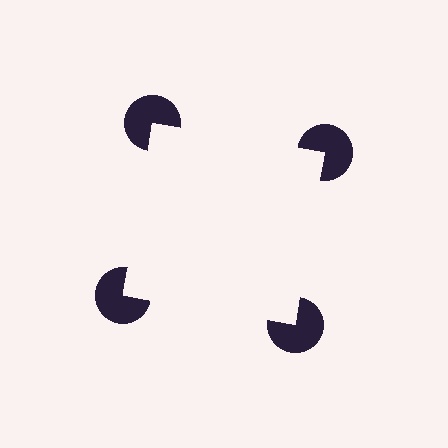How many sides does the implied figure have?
4 sides.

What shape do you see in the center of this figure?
An illusory square — its edges are inferred from the aligned wedge cuts in the pac-man discs, not physically drawn.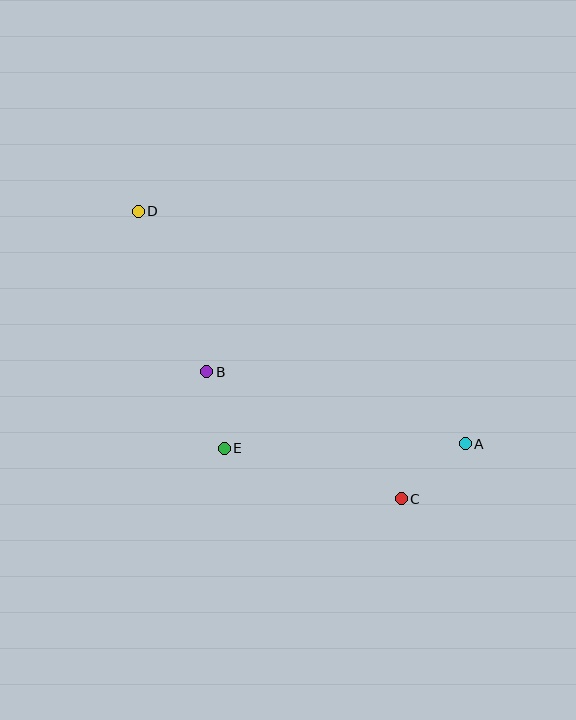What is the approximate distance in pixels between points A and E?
The distance between A and E is approximately 241 pixels.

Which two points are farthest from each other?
Points A and D are farthest from each other.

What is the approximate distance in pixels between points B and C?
The distance between B and C is approximately 232 pixels.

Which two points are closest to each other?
Points B and E are closest to each other.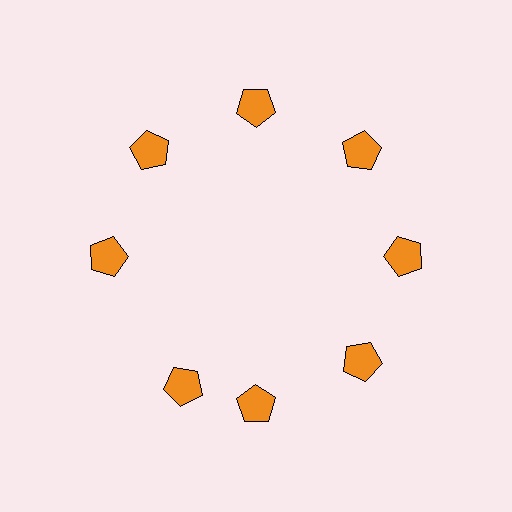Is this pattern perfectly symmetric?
No. The 8 orange pentagons are arranged in a ring, but one element near the 8 o'clock position is rotated out of alignment along the ring, breaking the 8-fold rotational symmetry.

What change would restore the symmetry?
The symmetry would be restored by rotating it back into even spacing with its neighbors so that all 8 pentagons sit at equal angles and equal distance from the center.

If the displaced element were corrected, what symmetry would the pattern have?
It would have 8-fold rotational symmetry — the pattern would map onto itself every 45 degrees.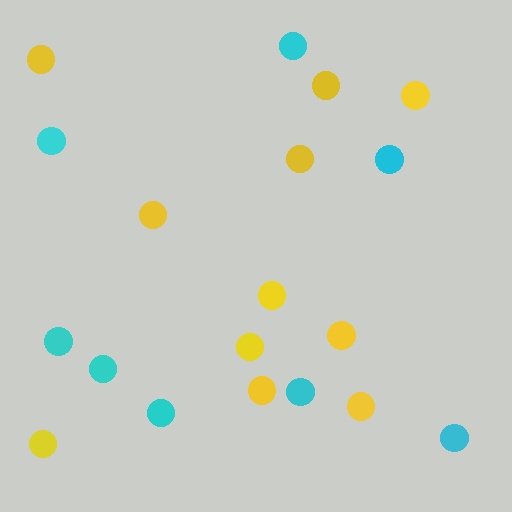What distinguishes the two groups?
There are 2 groups: one group of yellow circles (11) and one group of cyan circles (8).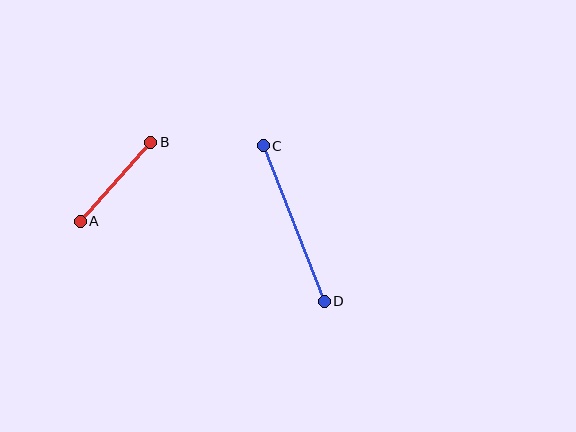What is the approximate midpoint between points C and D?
The midpoint is at approximately (294, 224) pixels.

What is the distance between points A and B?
The distance is approximately 106 pixels.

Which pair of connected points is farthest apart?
Points C and D are farthest apart.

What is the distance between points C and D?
The distance is approximately 167 pixels.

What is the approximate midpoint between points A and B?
The midpoint is at approximately (116, 182) pixels.